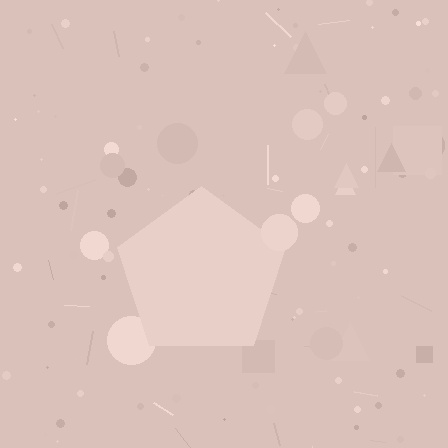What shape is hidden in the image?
A pentagon is hidden in the image.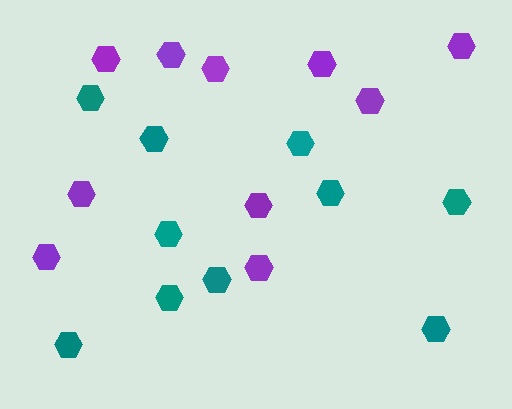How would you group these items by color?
There are 2 groups: one group of teal hexagons (10) and one group of purple hexagons (10).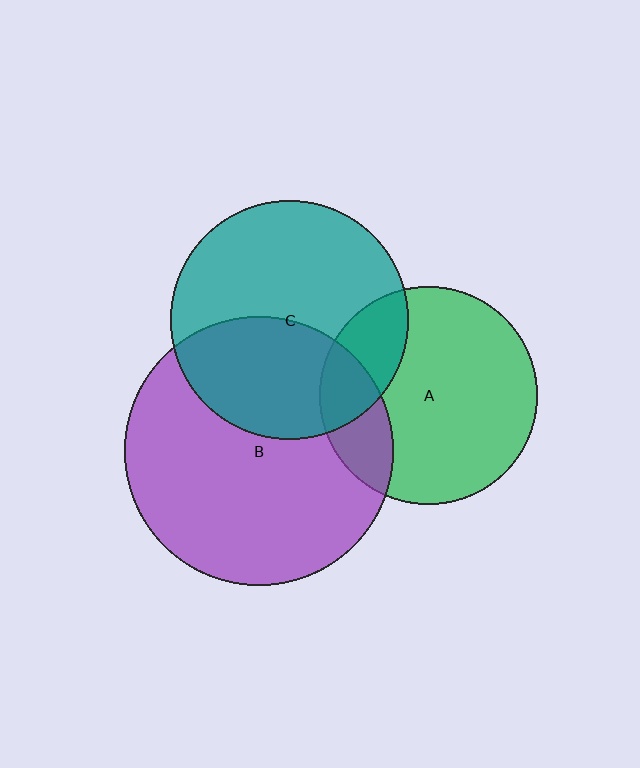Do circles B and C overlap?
Yes.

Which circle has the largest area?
Circle B (purple).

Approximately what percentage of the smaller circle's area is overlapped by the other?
Approximately 40%.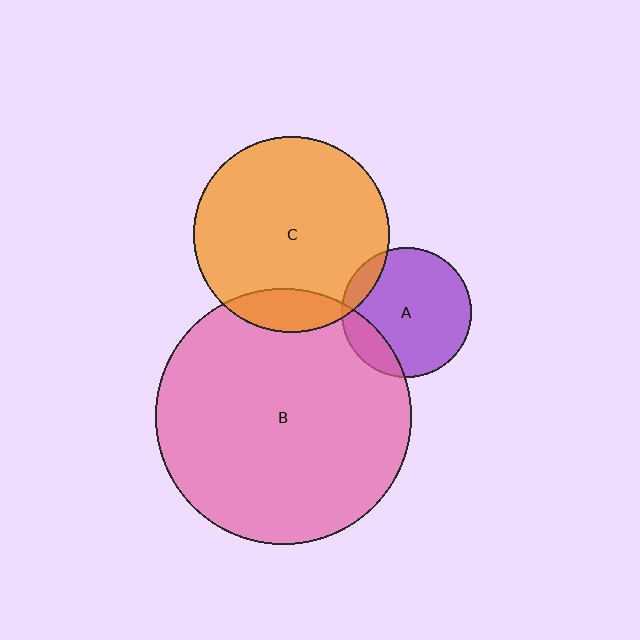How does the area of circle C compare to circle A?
Approximately 2.3 times.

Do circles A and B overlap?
Yes.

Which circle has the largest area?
Circle B (pink).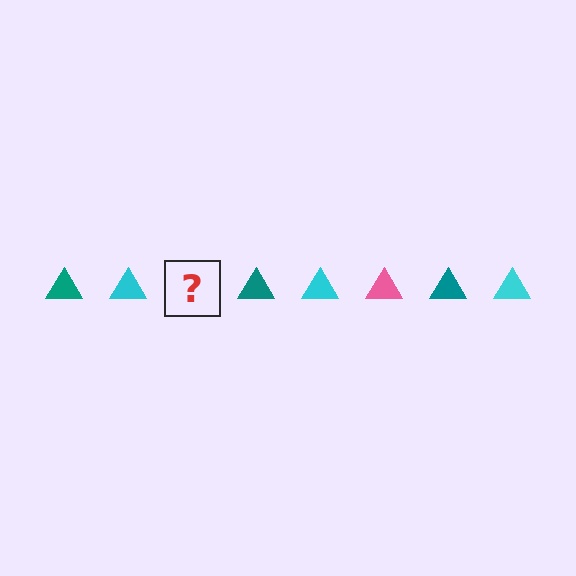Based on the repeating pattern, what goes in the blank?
The blank should be a pink triangle.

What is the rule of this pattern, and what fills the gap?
The rule is that the pattern cycles through teal, cyan, pink triangles. The gap should be filled with a pink triangle.